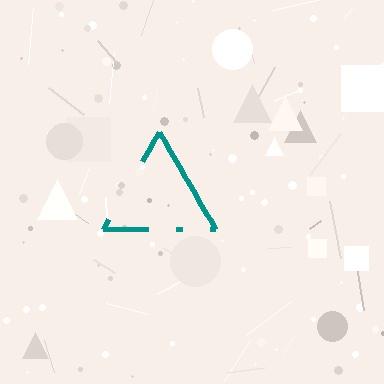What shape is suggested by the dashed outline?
The dashed outline suggests a triangle.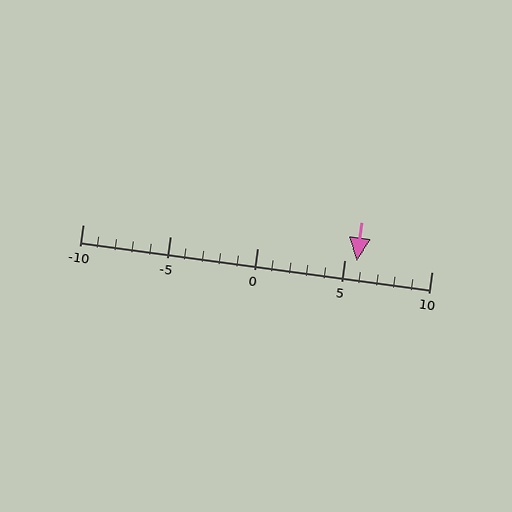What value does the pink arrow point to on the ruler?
The pink arrow points to approximately 6.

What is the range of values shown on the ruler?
The ruler shows values from -10 to 10.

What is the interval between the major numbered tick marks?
The major tick marks are spaced 5 units apart.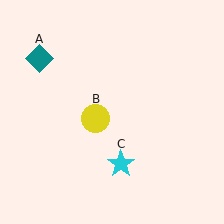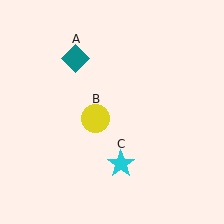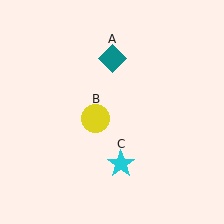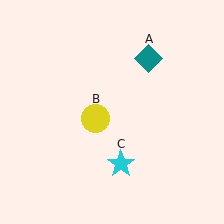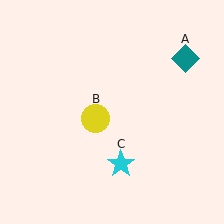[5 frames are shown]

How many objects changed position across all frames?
1 object changed position: teal diamond (object A).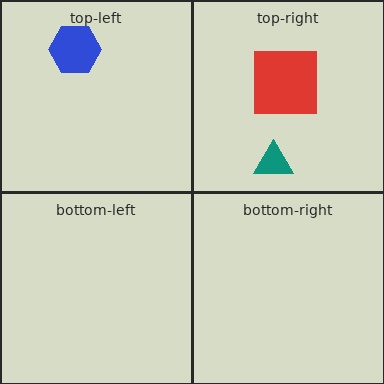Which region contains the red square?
The top-right region.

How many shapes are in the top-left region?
1.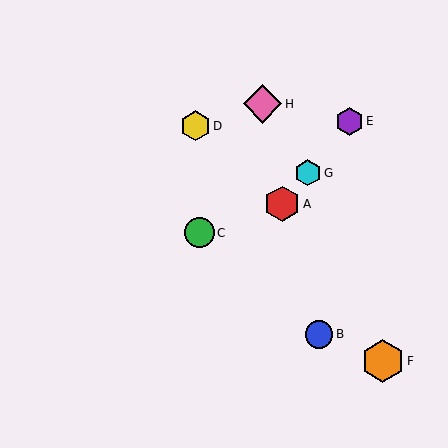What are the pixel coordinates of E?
Object E is at (350, 121).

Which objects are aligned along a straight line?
Objects A, E, G are aligned along a straight line.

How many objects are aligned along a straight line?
3 objects (A, E, G) are aligned along a straight line.